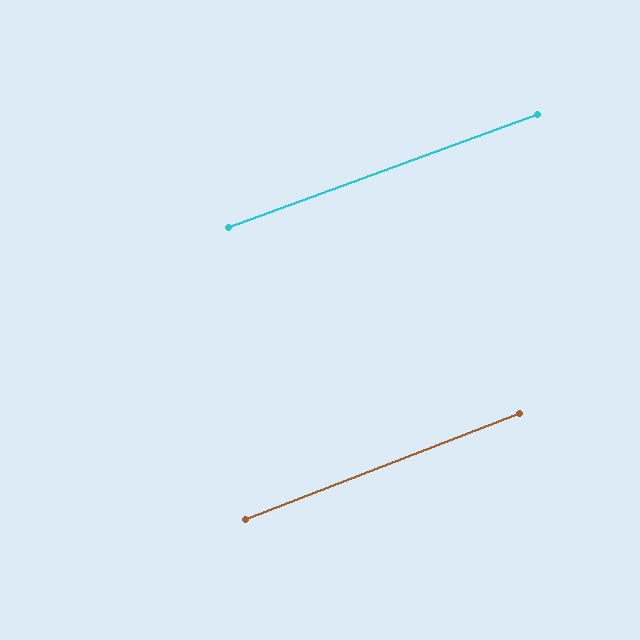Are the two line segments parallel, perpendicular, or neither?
Parallel — their directions differ by only 1.1°.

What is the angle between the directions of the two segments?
Approximately 1 degree.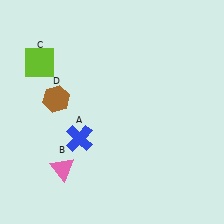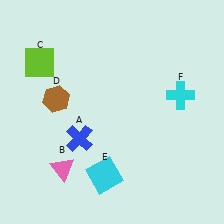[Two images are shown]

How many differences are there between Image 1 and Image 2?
There are 2 differences between the two images.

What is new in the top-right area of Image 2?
A cyan cross (F) was added in the top-right area of Image 2.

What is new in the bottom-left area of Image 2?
A cyan square (E) was added in the bottom-left area of Image 2.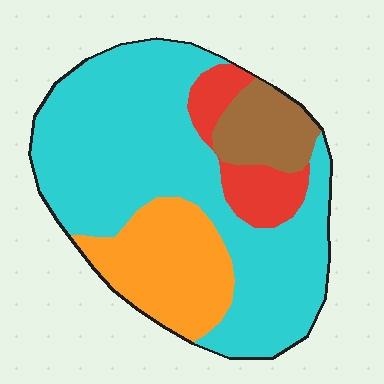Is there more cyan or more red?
Cyan.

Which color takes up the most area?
Cyan, at roughly 60%.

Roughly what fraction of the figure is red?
Red takes up about one tenth (1/10) of the figure.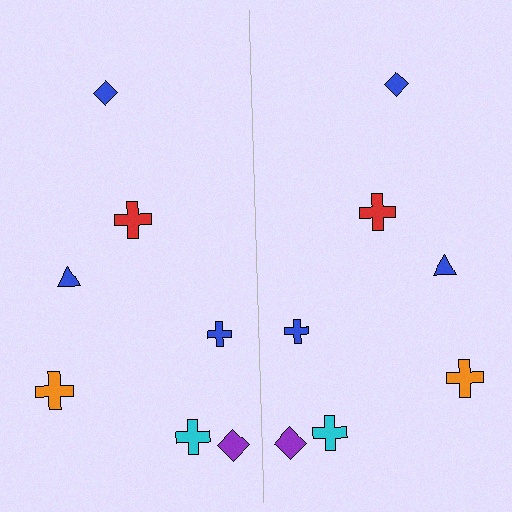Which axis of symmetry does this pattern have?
The pattern has a vertical axis of symmetry running through the center of the image.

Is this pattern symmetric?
Yes, this pattern has bilateral (reflection) symmetry.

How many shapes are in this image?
There are 14 shapes in this image.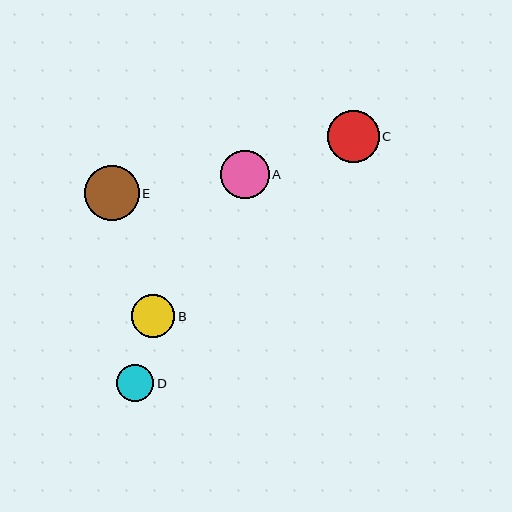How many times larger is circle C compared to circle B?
Circle C is approximately 1.2 times the size of circle B.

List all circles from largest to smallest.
From largest to smallest: E, C, A, B, D.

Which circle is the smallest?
Circle D is the smallest with a size of approximately 37 pixels.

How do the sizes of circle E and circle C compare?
Circle E and circle C are approximately the same size.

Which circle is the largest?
Circle E is the largest with a size of approximately 55 pixels.